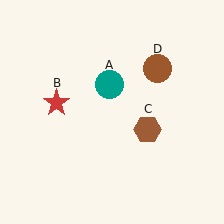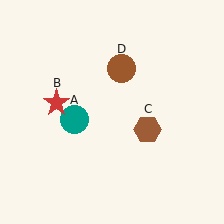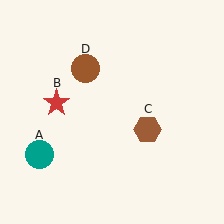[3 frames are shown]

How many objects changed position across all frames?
2 objects changed position: teal circle (object A), brown circle (object D).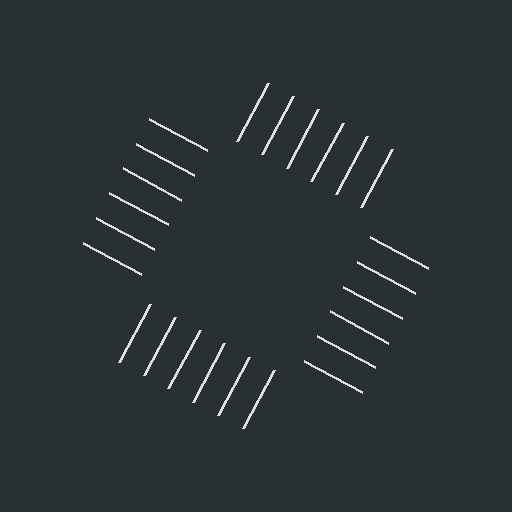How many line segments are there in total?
24 — 6 along each of the 4 edges.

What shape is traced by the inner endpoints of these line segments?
An illusory square — the line segments terminate on its edges but no continuous stroke is drawn.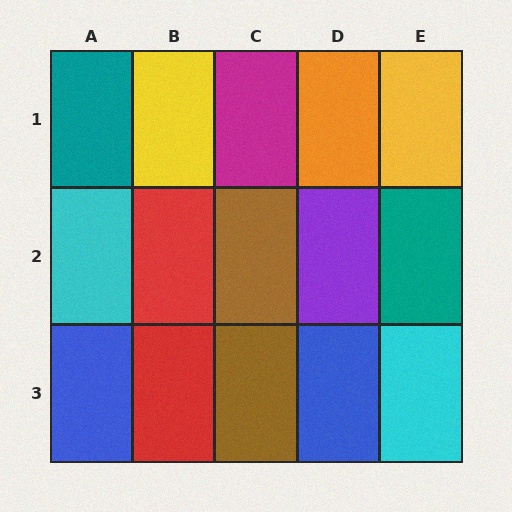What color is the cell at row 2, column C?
Brown.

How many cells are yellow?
2 cells are yellow.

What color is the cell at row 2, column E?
Teal.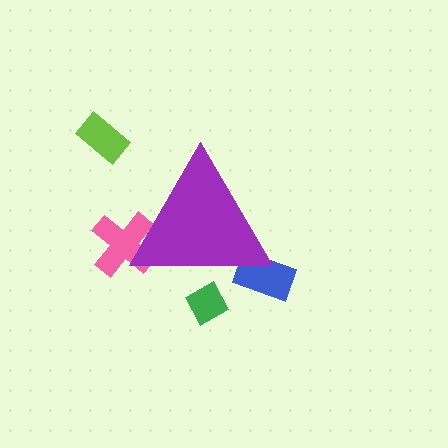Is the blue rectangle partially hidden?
Yes, the blue rectangle is partially hidden behind the purple triangle.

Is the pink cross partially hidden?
Yes, the pink cross is partially hidden behind the purple triangle.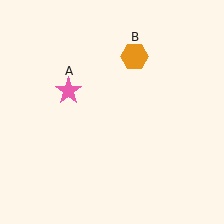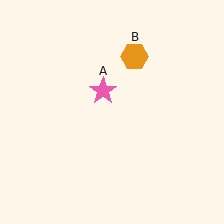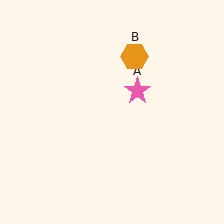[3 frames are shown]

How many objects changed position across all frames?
1 object changed position: pink star (object A).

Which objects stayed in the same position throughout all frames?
Orange hexagon (object B) remained stationary.